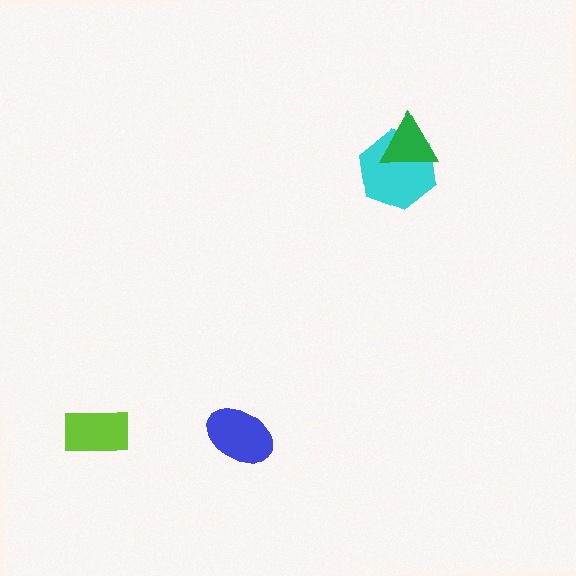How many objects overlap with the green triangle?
1 object overlaps with the green triangle.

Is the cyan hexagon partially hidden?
Yes, it is partially covered by another shape.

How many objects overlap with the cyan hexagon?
1 object overlaps with the cyan hexagon.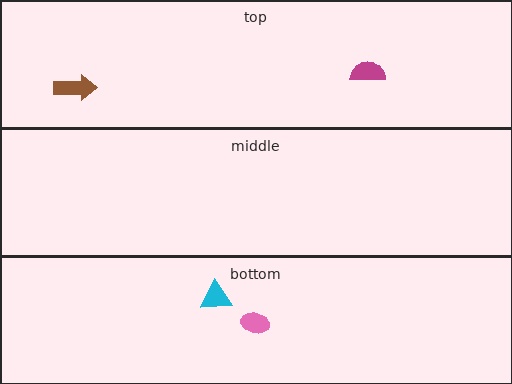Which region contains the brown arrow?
The top region.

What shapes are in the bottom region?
The cyan triangle, the pink ellipse.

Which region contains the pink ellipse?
The bottom region.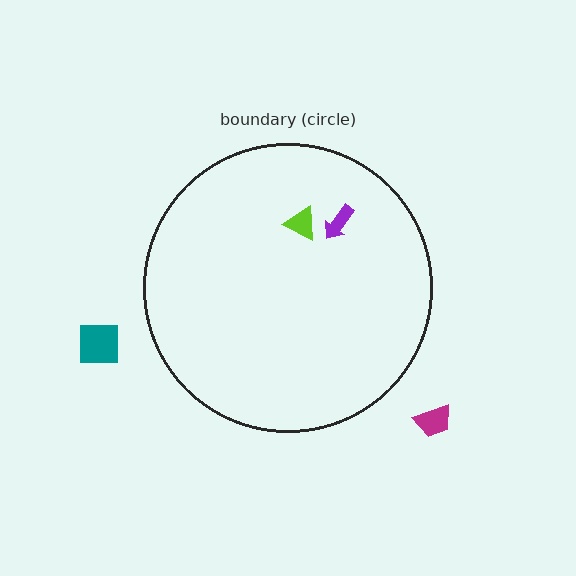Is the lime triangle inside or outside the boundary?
Inside.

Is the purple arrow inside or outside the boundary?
Inside.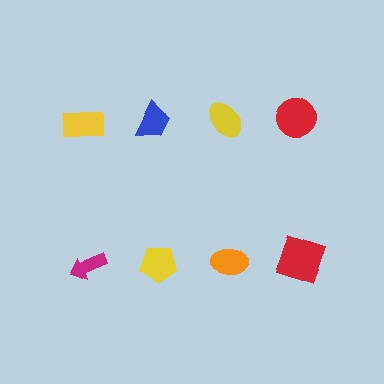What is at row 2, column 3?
An orange ellipse.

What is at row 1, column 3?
A yellow ellipse.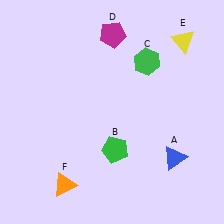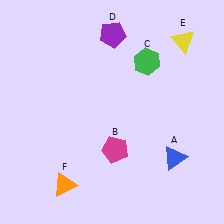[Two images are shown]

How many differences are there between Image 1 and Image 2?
There are 2 differences between the two images.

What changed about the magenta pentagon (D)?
In Image 1, D is magenta. In Image 2, it changed to purple.